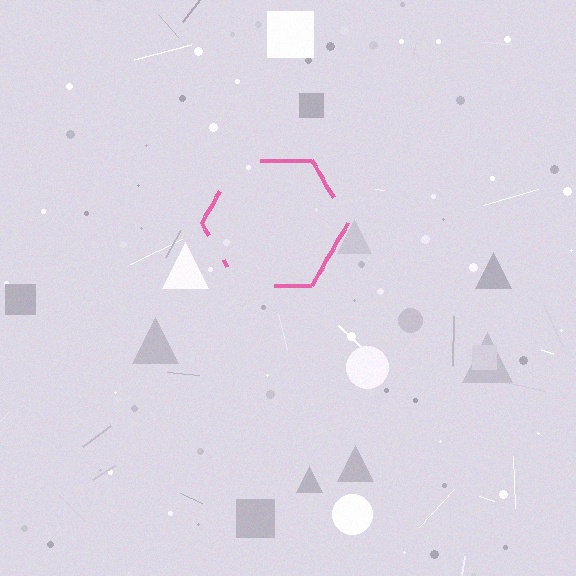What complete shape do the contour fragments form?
The contour fragments form a hexagon.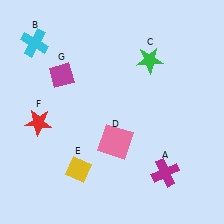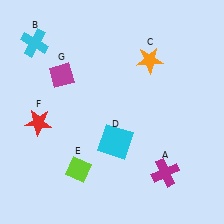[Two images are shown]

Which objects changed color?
C changed from green to orange. D changed from pink to cyan. E changed from yellow to lime.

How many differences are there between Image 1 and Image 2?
There are 3 differences between the two images.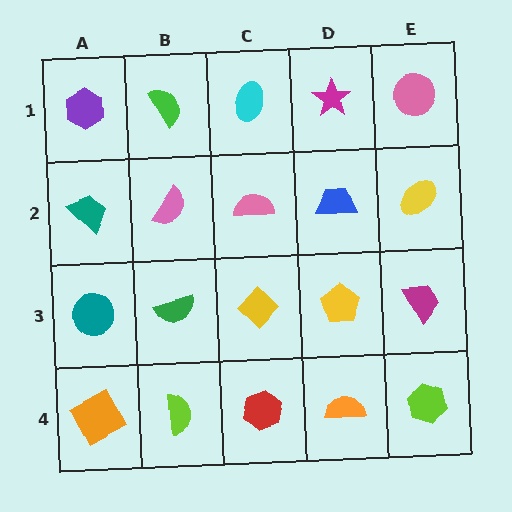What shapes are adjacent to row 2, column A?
A purple hexagon (row 1, column A), a teal circle (row 3, column A), a pink semicircle (row 2, column B).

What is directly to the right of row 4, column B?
A red hexagon.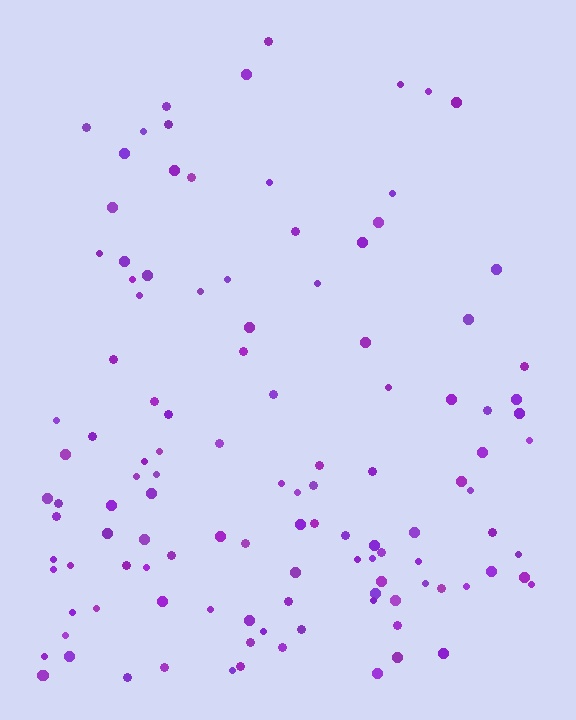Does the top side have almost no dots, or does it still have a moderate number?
Still a moderate number, just noticeably fewer than the bottom.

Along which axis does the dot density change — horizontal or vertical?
Vertical.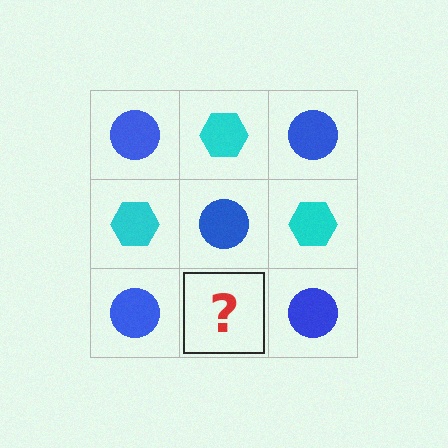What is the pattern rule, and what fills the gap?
The rule is that it alternates blue circle and cyan hexagon in a checkerboard pattern. The gap should be filled with a cyan hexagon.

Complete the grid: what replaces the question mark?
The question mark should be replaced with a cyan hexagon.